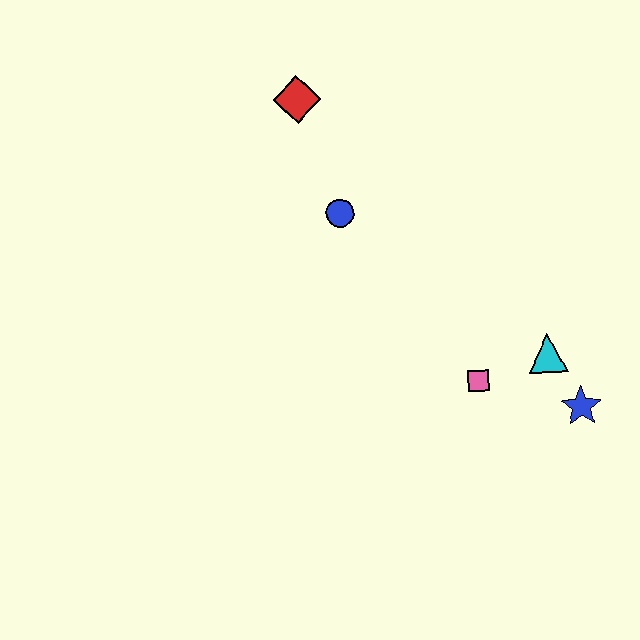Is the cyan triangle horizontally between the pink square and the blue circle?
No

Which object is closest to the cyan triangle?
The blue star is closest to the cyan triangle.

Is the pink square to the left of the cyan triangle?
Yes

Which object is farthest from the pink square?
The red diamond is farthest from the pink square.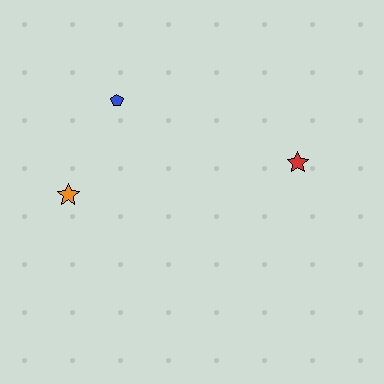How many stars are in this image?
There are 2 stars.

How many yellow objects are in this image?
There are no yellow objects.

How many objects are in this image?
There are 3 objects.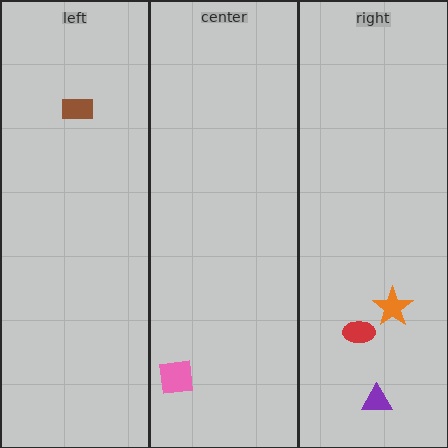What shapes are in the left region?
The brown rectangle.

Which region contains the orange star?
The right region.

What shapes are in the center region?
The pink square.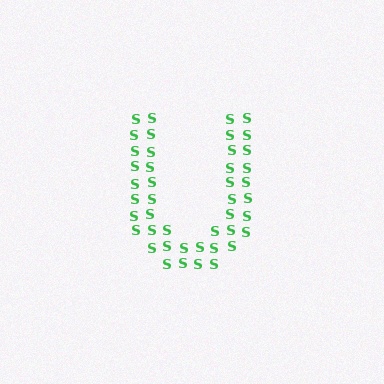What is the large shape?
The large shape is the letter U.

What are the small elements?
The small elements are letter S's.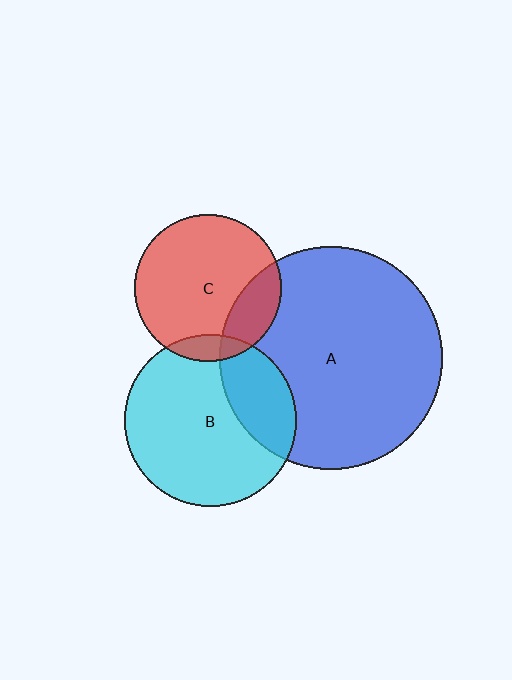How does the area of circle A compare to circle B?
Approximately 1.7 times.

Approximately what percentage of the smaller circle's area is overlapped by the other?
Approximately 20%.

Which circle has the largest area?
Circle A (blue).